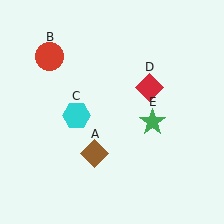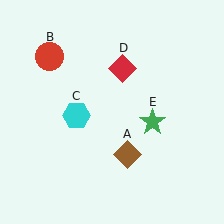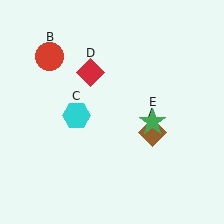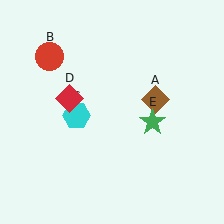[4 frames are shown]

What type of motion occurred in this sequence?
The brown diamond (object A), red diamond (object D) rotated counterclockwise around the center of the scene.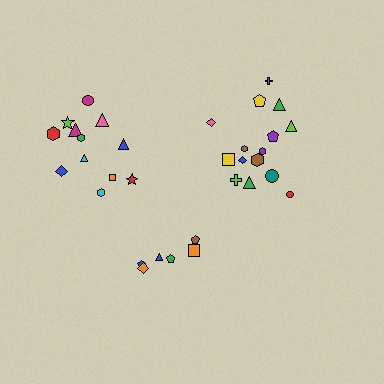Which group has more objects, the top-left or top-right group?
The top-right group.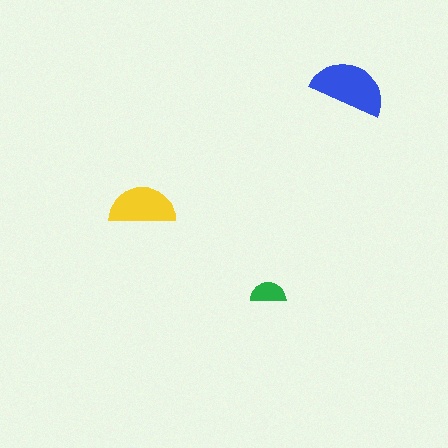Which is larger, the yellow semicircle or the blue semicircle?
The blue one.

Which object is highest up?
The blue semicircle is topmost.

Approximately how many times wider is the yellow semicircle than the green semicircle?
About 2 times wider.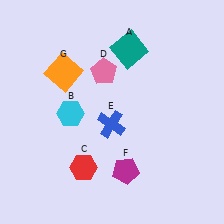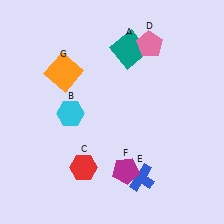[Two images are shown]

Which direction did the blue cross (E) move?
The blue cross (E) moved down.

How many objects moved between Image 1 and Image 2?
2 objects moved between the two images.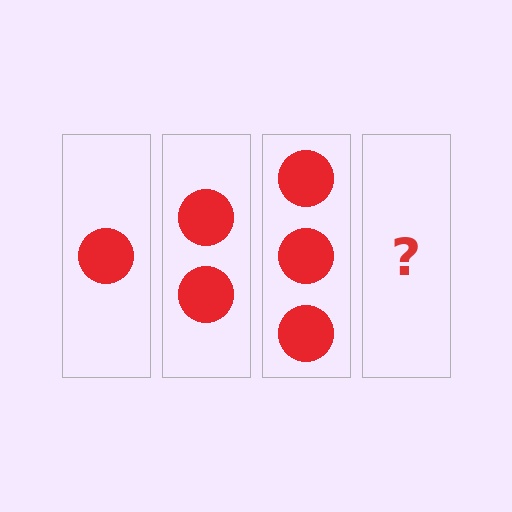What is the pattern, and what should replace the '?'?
The pattern is that each step adds one more circle. The '?' should be 4 circles.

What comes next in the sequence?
The next element should be 4 circles.